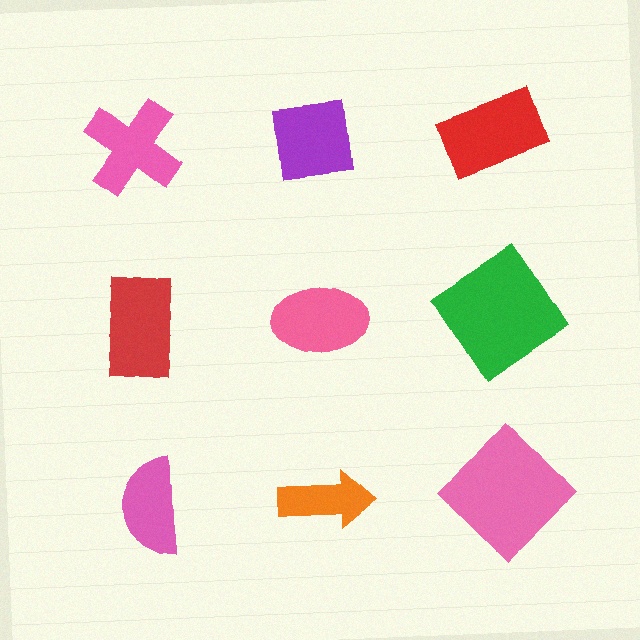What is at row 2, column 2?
A pink ellipse.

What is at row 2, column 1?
A red rectangle.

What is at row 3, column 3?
A pink diamond.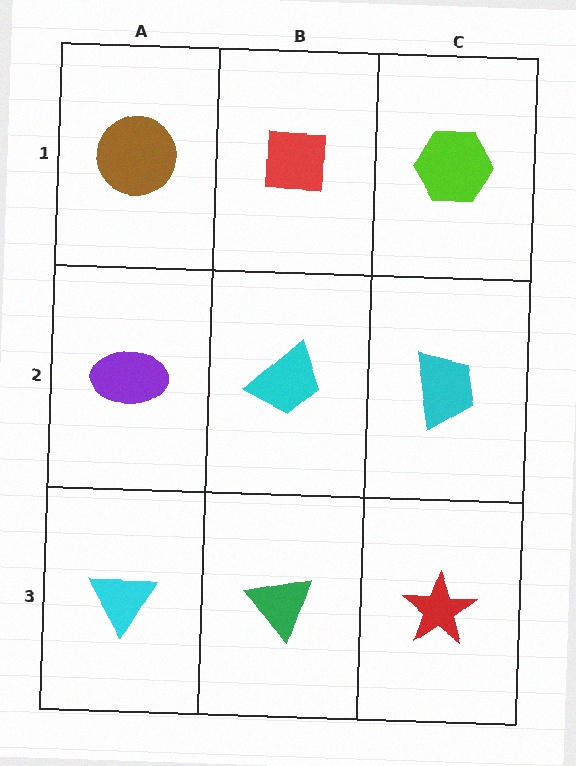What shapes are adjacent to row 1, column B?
A cyan trapezoid (row 2, column B), a brown circle (row 1, column A), a lime hexagon (row 1, column C).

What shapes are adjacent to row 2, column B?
A red square (row 1, column B), a green triangle (row 3, column B), a purple ellipse (row 2, column A), a cyan trapezoid (row 2, column C).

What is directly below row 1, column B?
A cyan trapezoid.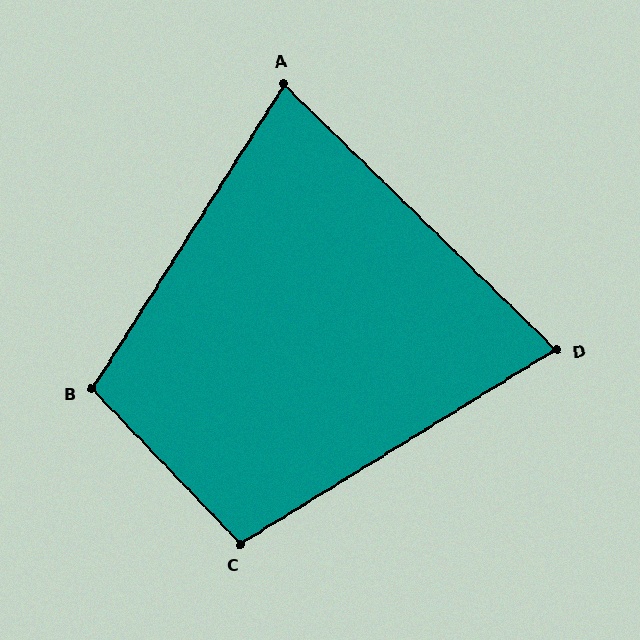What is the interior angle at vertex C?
Approximately 102 degrees (obtuse).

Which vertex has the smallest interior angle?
D, at approximately 76 degrees.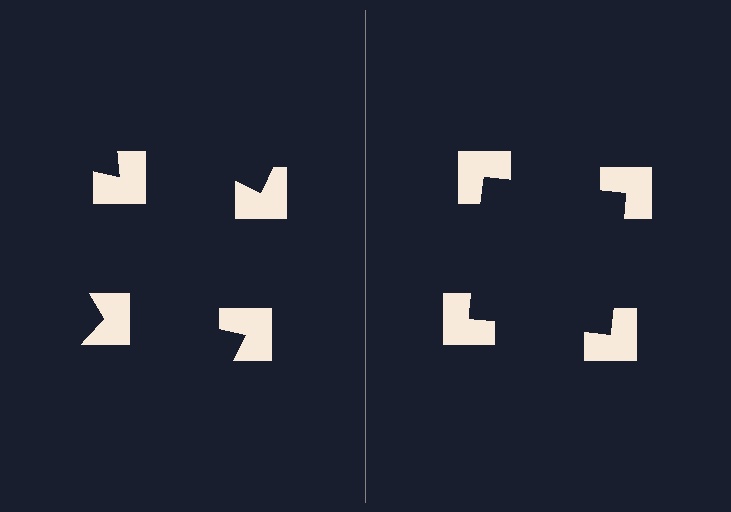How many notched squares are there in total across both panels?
8 — 4 on each side.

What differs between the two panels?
The notched squares are positioned identically on both sides; only the wedge orientations differ. On the right they align to a square; on the left they are misaligned.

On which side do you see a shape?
An illusory square appears on the right side. On the left side the wedge cuts are rotated, so no coherent shape forms.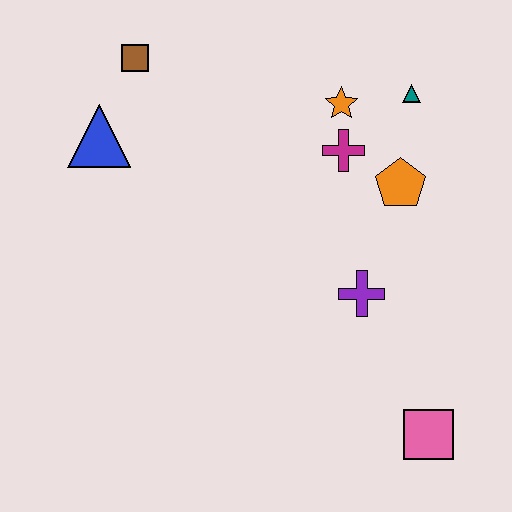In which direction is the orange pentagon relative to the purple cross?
The orange pentagon is above the purple cross.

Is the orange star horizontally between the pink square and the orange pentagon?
No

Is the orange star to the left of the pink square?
Yes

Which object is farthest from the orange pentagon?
The blue triangle is farthest from the orange pentagon.